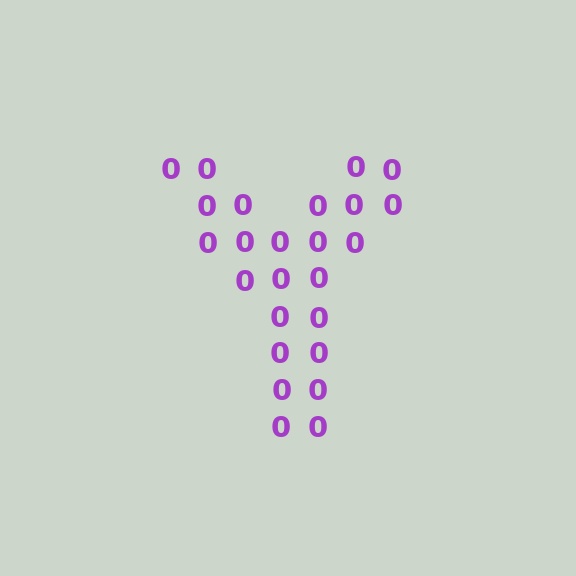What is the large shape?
The large shape is the letter Y.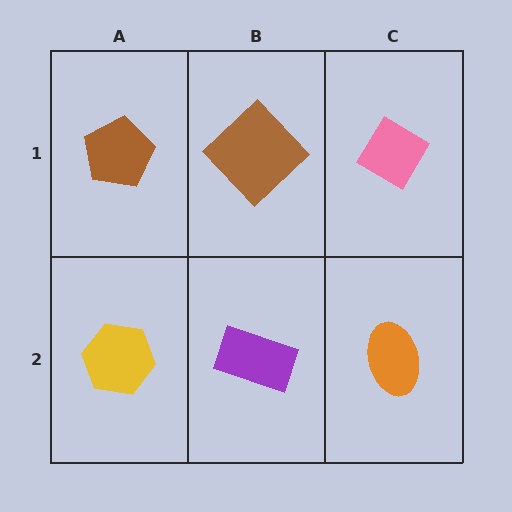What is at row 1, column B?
A brown diamond.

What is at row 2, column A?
A yellow hexagon.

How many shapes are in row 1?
3 shapes.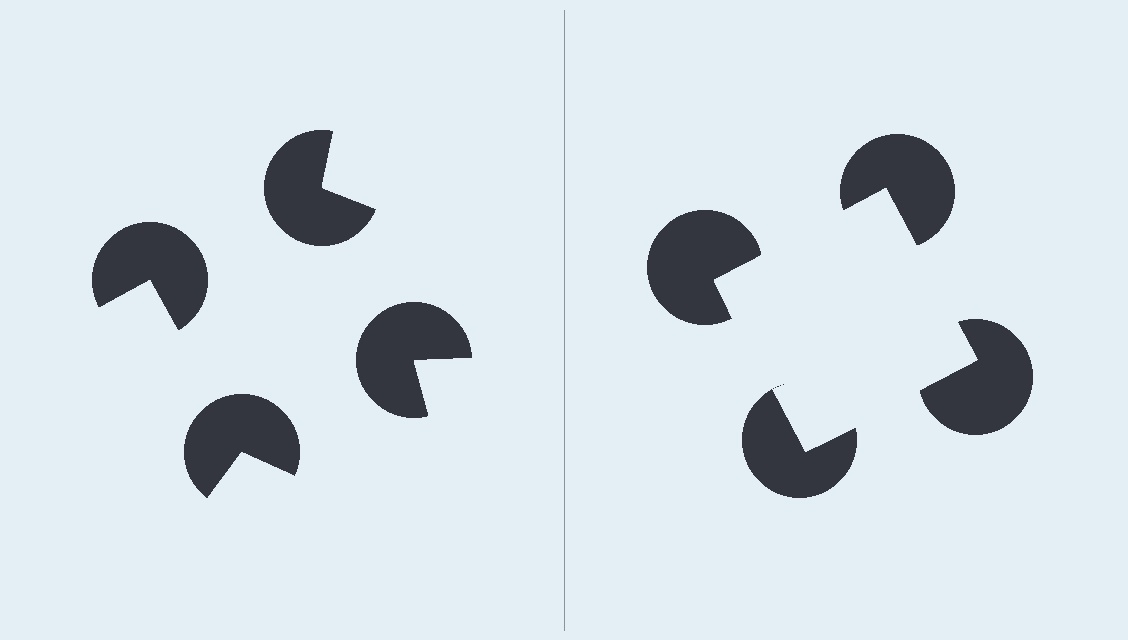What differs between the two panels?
The pac-man discs are positioned identically on both sides; only the wedge orientations differ. On the right they align to a square; on the left they are misaligned.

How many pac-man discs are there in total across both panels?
8 — 4 on each side.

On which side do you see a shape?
An illusory square appears on the right side. On the left side the wedge cuts are rotated, so no coherent shape forms.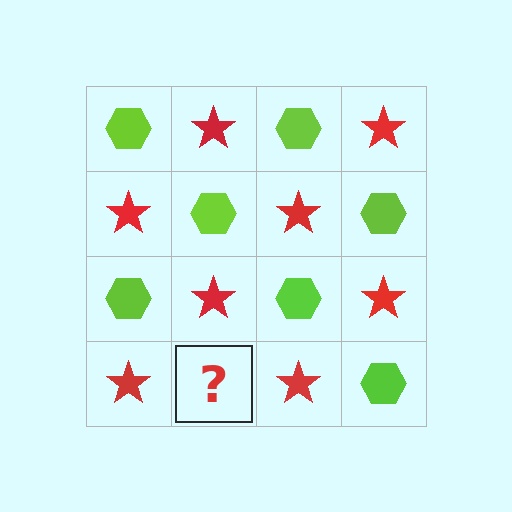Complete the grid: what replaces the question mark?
The question mark should be replaced with a lime hexagon.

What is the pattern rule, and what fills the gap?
The rule is that it alternates lime hexagon and red star in a checkerboard pattern. The gap should be filled with a lime hexagon.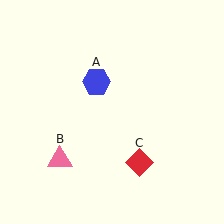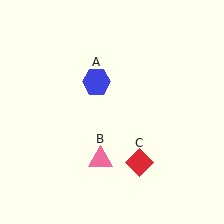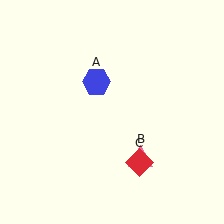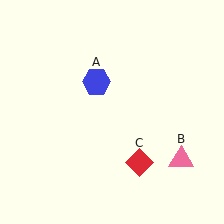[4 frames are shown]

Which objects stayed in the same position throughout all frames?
Blue hexagon (object A) and red diamond (object C) remained stationary.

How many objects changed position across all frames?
1 object changed position: pink triangle (object B).